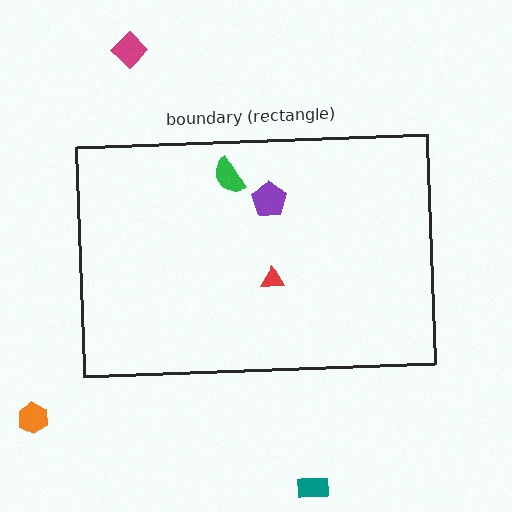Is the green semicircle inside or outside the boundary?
Inside.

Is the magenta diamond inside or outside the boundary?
Outside.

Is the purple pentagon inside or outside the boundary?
Inside.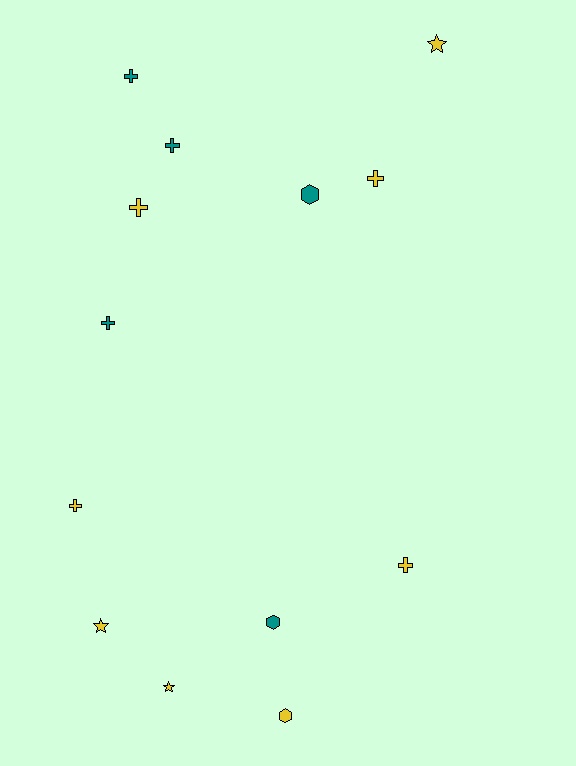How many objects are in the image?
There are 13 objects.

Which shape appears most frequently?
Cross, with 7 objects.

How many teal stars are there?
There are no teal stars.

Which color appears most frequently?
Yellow, with 8 objects.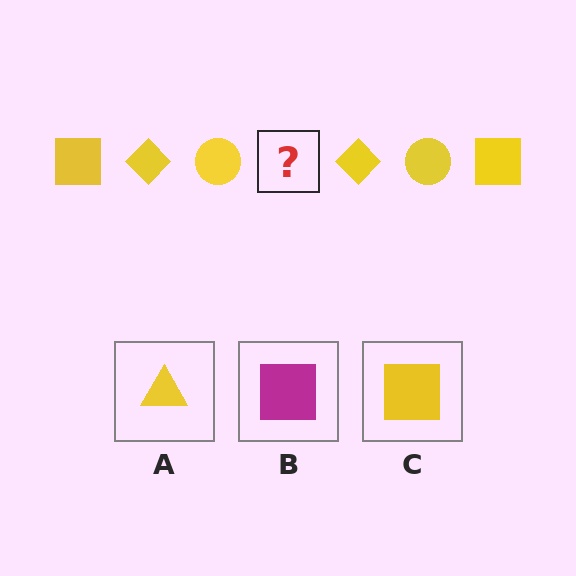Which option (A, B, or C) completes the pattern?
C.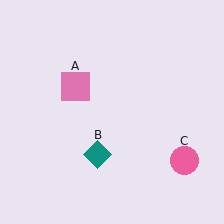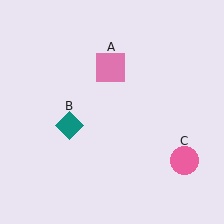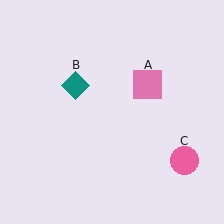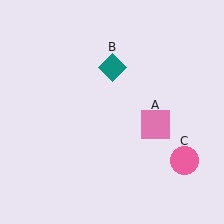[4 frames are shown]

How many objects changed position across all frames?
2 objects changed position: pink square (object A), teal diamond (object B).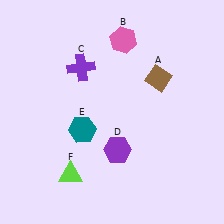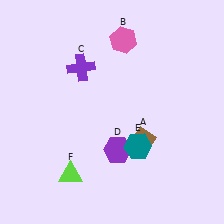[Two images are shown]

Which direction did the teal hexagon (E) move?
The teal hexagon (E) moved right.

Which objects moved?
The objects that moved are: the brown diamond (A), the teal hexagon (E).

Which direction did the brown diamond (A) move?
The brown diamond (A) moved down.